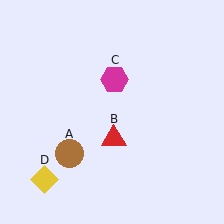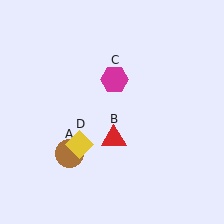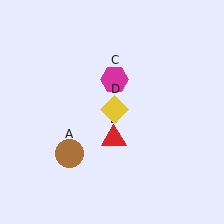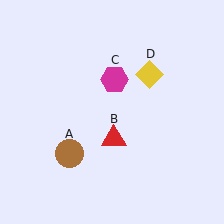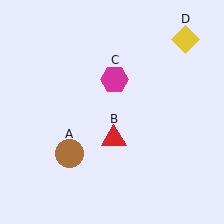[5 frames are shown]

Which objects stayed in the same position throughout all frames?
Brown circle (object A) and red triangle (object B) and magenta hexagon (object C) remained stationary.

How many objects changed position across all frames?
1 object changed position: yellow diamond (object D).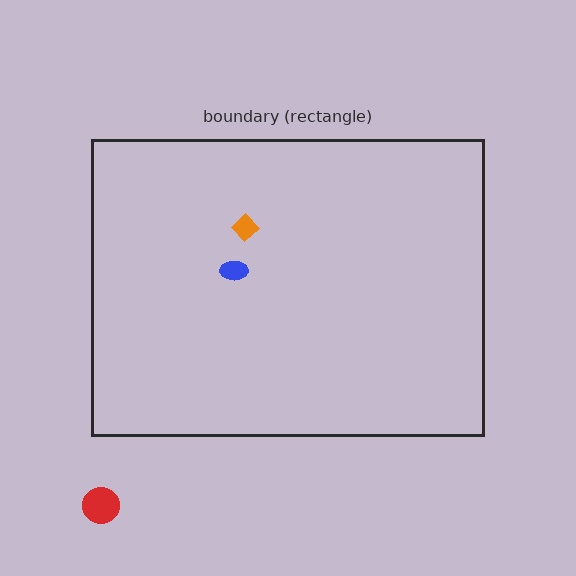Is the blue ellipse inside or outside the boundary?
Inside.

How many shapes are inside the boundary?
2 inside, 1 outside.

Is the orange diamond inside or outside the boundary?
Inside.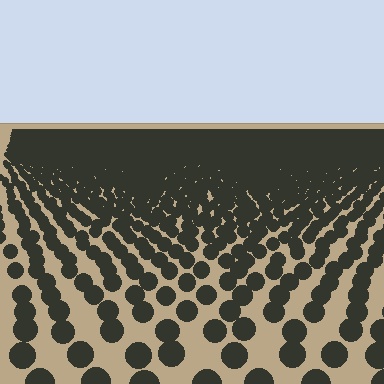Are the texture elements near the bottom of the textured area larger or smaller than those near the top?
Larger. Near the bottom, elements are closer to the viewer and appear at a bigger on-screen size.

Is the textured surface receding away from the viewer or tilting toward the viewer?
The surface is receding away from the viewer. Texture elements get smaller and denser toward the top.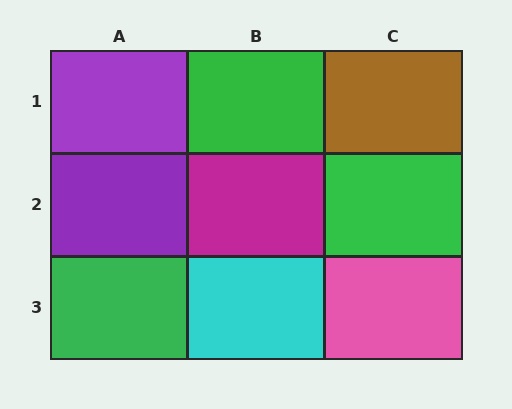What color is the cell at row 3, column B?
Cyan.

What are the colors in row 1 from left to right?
Purple, green, brown.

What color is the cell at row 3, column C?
Pink.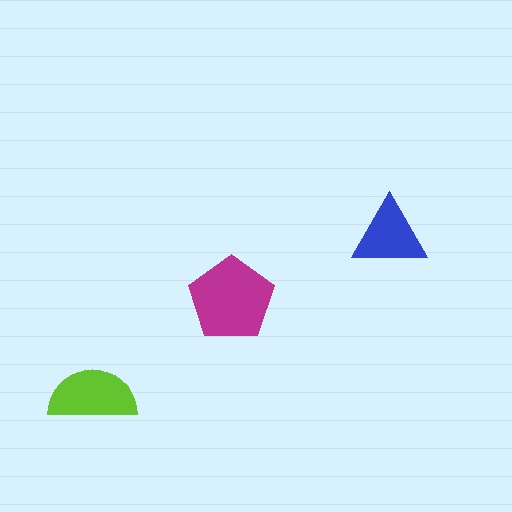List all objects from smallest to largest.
The blue triangle, the lime semicircle, the magenta pentagon.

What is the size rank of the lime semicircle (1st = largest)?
2nd.